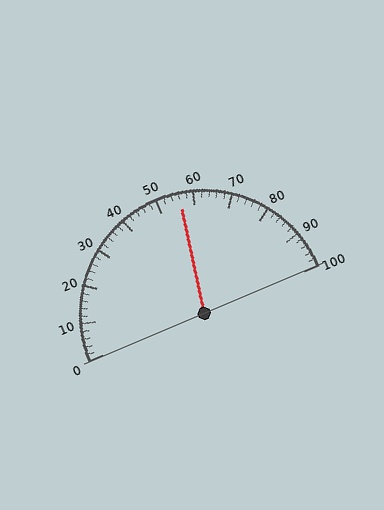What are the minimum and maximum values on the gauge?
The gauge ranges from 0 to 100.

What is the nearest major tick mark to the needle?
The nearest major tick mark is 60.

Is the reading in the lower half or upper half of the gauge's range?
The reading is in the upper half of the range (0 to 100).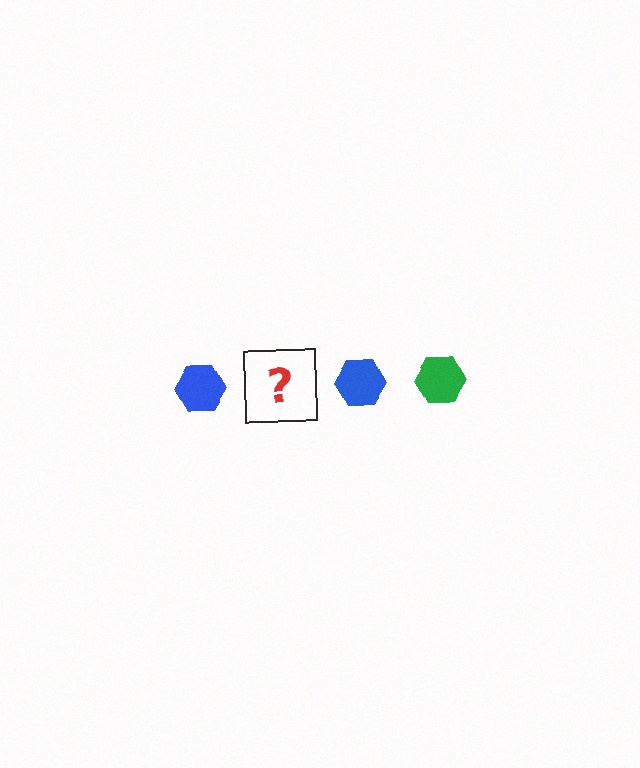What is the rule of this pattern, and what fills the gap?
The rule is that the pattern cycles through blue, green hexagons. The gap should be filled with a green hexagon.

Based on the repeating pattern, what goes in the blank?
The blank should be a green hexagon.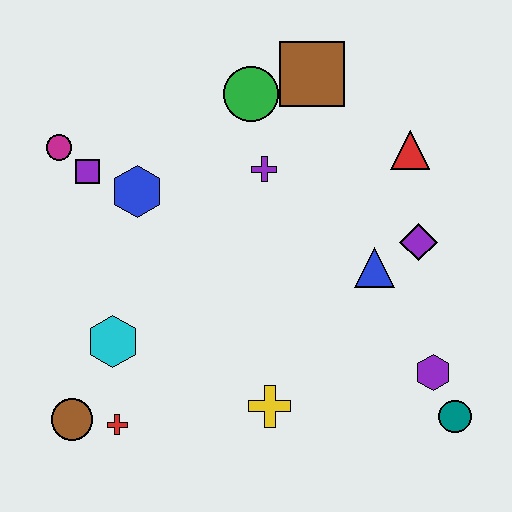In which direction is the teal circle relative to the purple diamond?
The teal circle is below the purple diamond.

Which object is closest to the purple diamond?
The blue triangle is closest to the purple diamond.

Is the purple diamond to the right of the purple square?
Yes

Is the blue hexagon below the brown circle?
No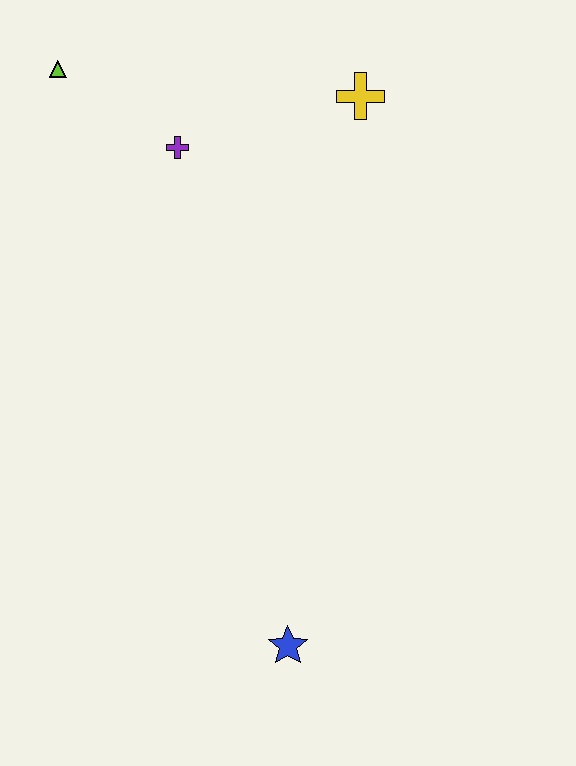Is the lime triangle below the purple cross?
No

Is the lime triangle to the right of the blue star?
No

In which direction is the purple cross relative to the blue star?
The purple cross is above the blue star.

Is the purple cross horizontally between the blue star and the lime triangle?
Yes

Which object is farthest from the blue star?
The lime triangle is farthest from the blue star.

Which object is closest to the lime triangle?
The purple cross is closest to the lime triangle.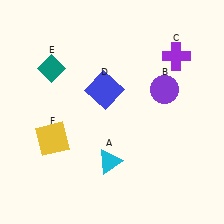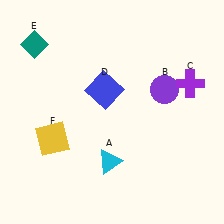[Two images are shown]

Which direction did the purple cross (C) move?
The purple cross (C) moved down.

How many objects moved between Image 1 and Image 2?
2 objects moved between the two images.